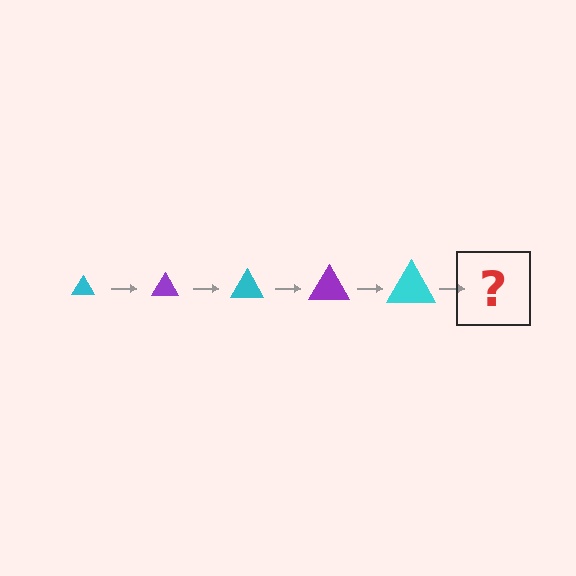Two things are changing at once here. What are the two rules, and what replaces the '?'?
The two rules are that the triangle grows larger each step and the color cycles through cyan and purple. The '?' should be a purple triangle, larger than the previous one.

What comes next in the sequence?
The next element should be a purple triangle, larger than the previous one.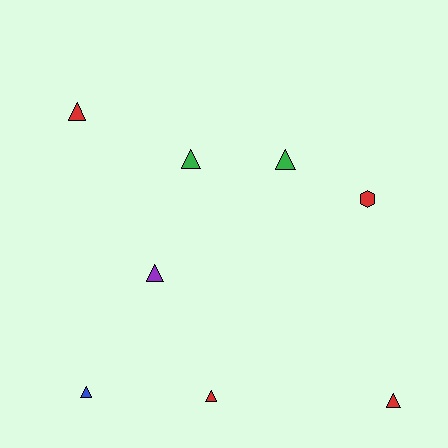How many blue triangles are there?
There is 1 blue triangle.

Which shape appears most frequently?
Triangle, with 7 objects.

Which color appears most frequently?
Red, with 4 objects.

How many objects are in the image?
There are 8 objects.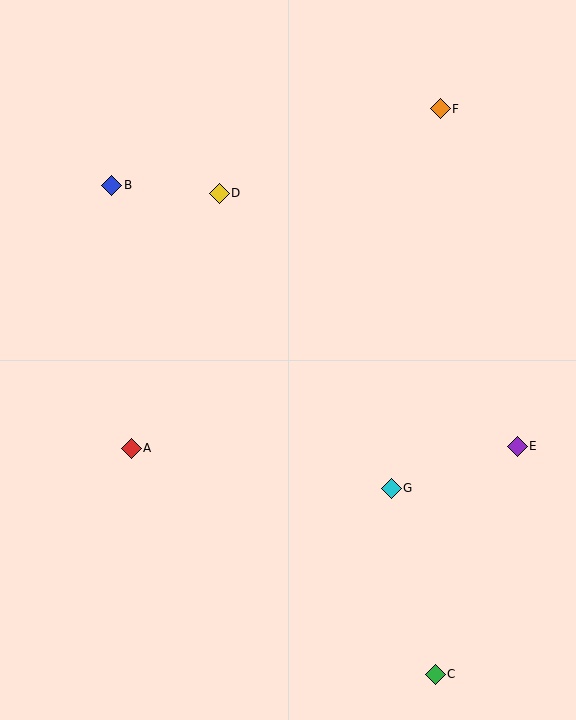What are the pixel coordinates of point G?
Point G is at (391, 488).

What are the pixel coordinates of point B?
Point B is at (112, 186).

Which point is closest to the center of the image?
Point G at (391, 488) is closest to the center.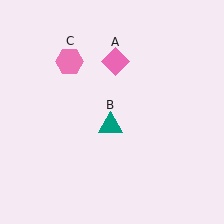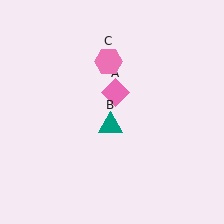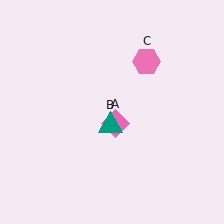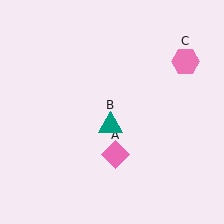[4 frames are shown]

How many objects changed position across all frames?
2 objects changed position: pink diamond (object A), pink hexagon (object C).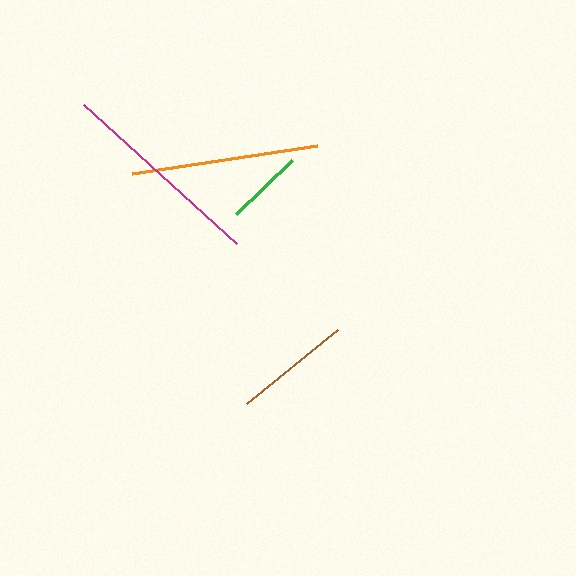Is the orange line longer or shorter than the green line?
The orange line is longer than the green line.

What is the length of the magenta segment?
The magenta segment is approximately 206 pixels long.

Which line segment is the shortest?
The green line is the shortest at approximately 78 pixels.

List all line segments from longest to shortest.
From longest to shortest: magenta, orange, brown, green.